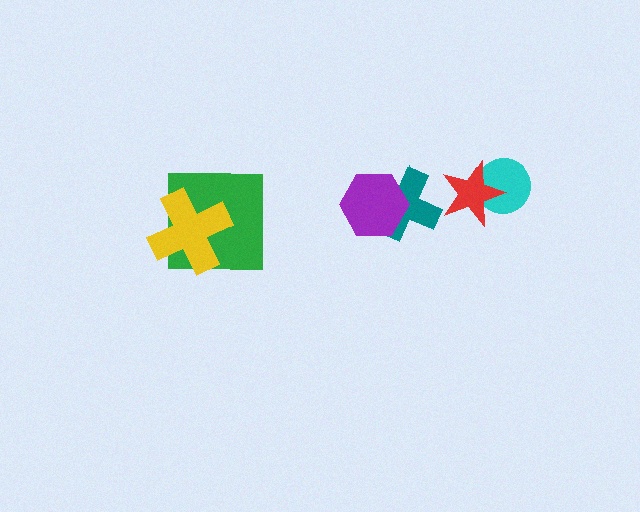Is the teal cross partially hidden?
Yes, it is partially covered by another shape.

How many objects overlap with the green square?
1 object overlaps with the green square.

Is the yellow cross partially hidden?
No, no other shape covers it.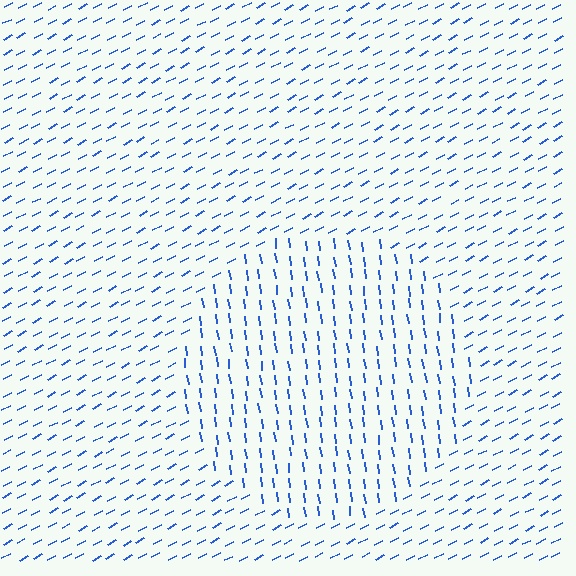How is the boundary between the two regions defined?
The boundary is defined purely by a change in line orientation (approximately 70 degrees difference). All lines are the same color and thickness.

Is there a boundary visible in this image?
Yes, there is a texture boundary formed by a change in line orientation.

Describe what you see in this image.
The image is filled with small blue line segments. A circle region in the image has lines oriented differently from the surrounding lines, creating a visible texture boundary.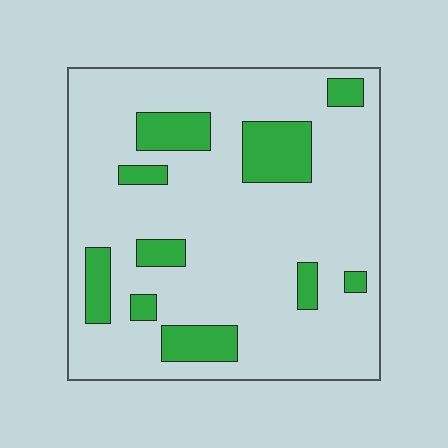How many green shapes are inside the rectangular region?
10.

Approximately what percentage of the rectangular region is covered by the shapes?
Approximately 20%.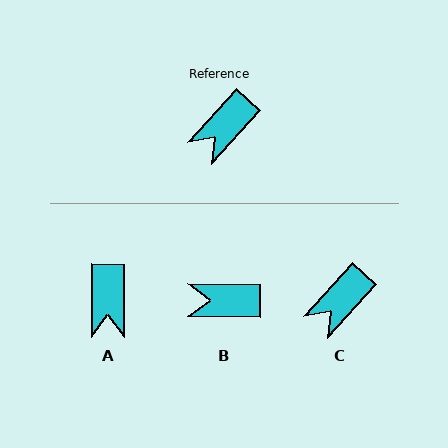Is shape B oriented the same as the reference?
No, it is off by about 48 degrees.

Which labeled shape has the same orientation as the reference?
C.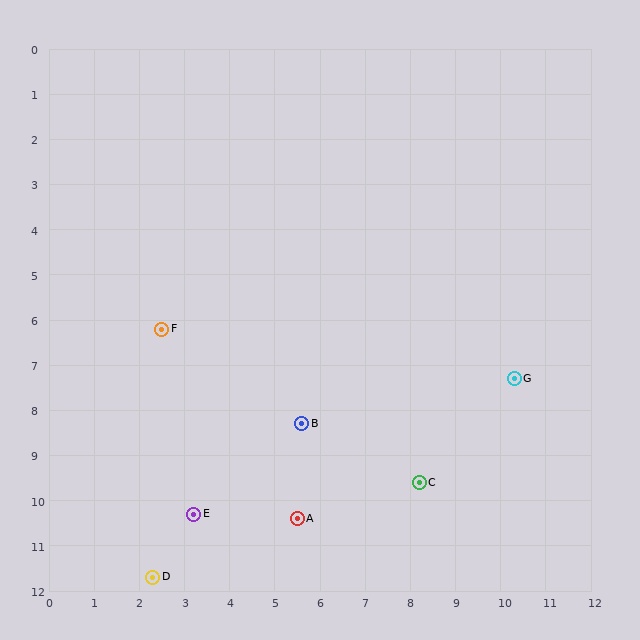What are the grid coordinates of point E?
Point E is at approximately (3.2, 10.3).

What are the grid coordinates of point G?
Point G is at approximately (10.3, 7.3).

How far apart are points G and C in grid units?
Points G and C are about 3.1 grid units apart.